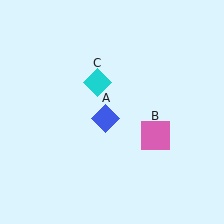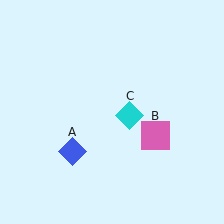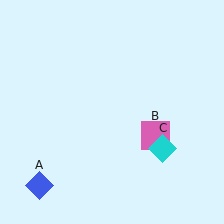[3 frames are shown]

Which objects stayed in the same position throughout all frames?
Pink square (object B) remained stationary.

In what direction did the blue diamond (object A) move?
The blue diamond (object A) moved down and to the left.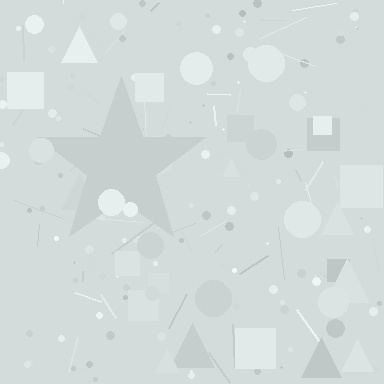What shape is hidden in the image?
A star is hidden in the image.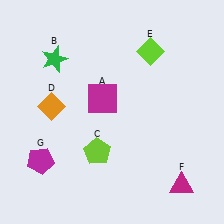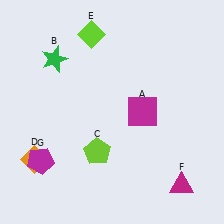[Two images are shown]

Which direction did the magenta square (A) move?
The magenta square (A) moved right.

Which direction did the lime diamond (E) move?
The lime diamond (E) moved left.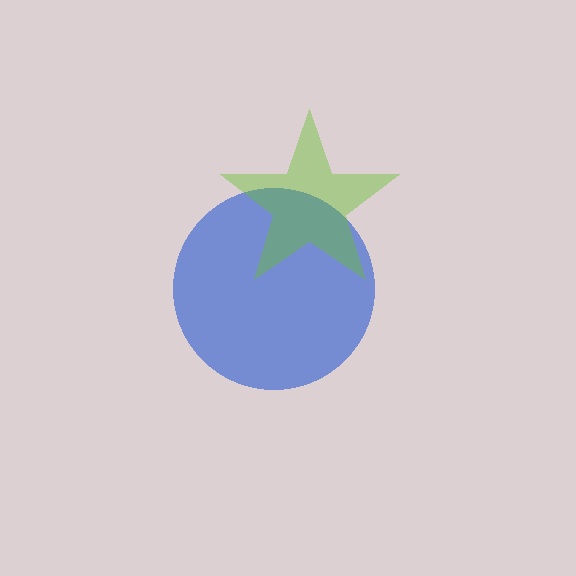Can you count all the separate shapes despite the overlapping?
Yes, there are 2 separate shapes.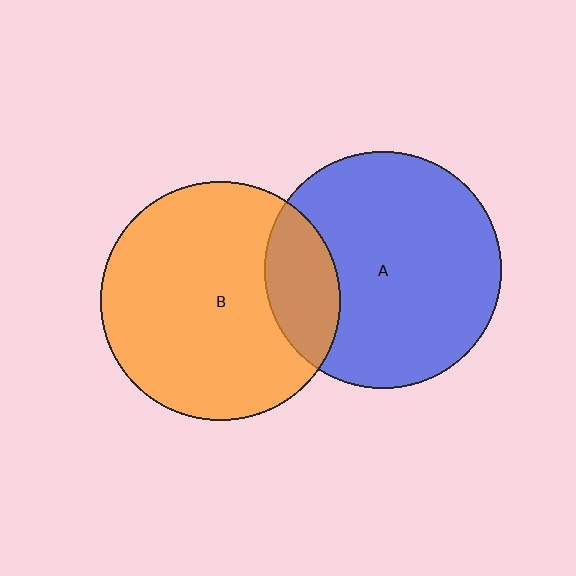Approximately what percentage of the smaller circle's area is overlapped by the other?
Approximately 20%.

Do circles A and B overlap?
Yes.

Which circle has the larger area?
Circle B (orange).